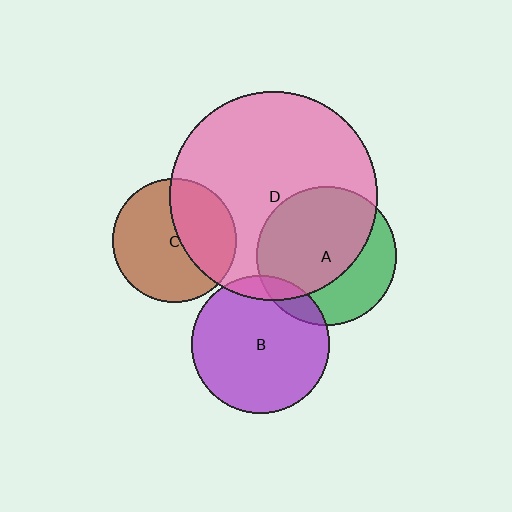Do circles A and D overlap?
Yes.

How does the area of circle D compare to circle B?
Approximately 2.3 times.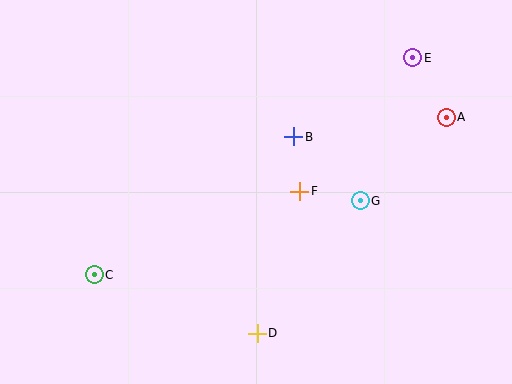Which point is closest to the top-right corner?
Point E is closest to the top-right corner.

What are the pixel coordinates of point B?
Point B is at (294, 137).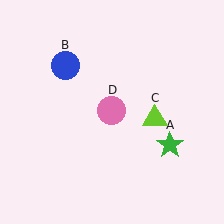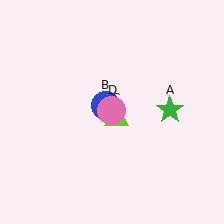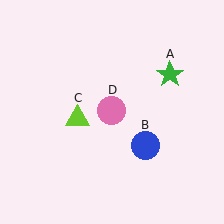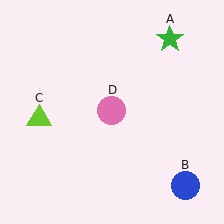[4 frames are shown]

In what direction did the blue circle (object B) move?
The blue circle (object B) moved down and to the right.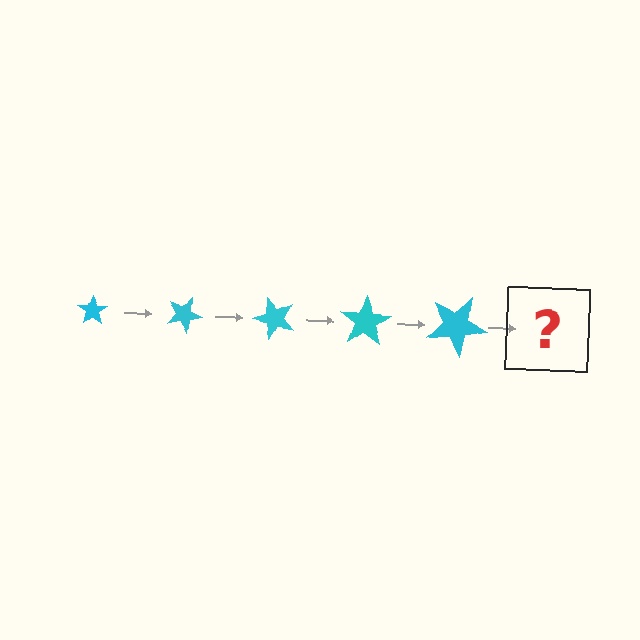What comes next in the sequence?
The next element should be a star, larger than the previous one and rotated 125 degrees from the start.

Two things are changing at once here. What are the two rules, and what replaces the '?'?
The two rules are that the star grows larger each step and it rotates 25 degrees each step. The '?' should be a star, larger than the previous one and rotated 125 degrees from the start.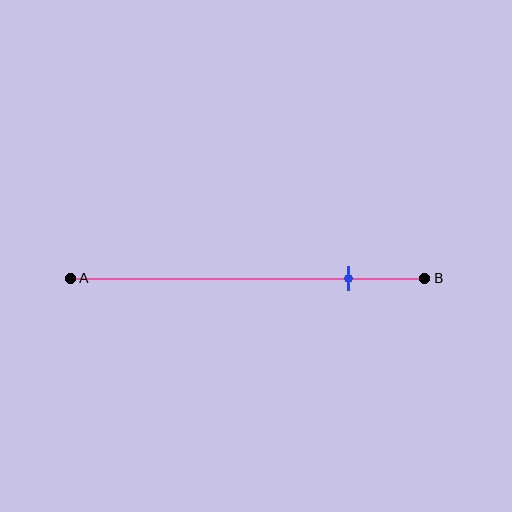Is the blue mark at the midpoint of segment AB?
No, the mark is at about 80% from A, not at the 50% midpoint.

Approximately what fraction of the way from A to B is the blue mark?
The blue mark is approximately 80% of the way from A to B.